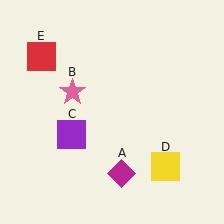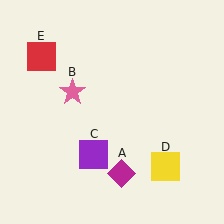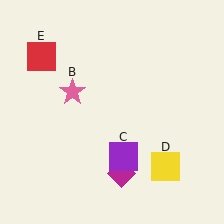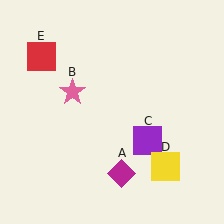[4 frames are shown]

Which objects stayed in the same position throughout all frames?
Magenta diamond (object A) and pink star (object B) and yellow square (object D) and red square (object E) remained stationary.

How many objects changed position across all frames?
1 object changed position: purple square (object C).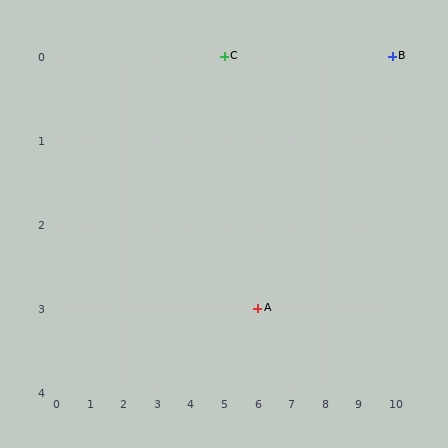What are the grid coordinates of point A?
Point A is at grid coordinates (6, 3).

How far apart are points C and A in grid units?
Points C and A are 1 column and 3 rows apart (about 3.2 grid units diagonally).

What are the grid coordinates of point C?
Point C is at grid coordinates (5, 0).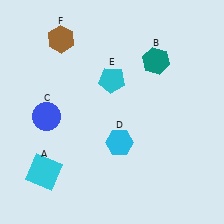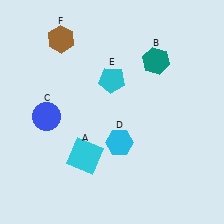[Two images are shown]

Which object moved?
The cyan square (A) moved right.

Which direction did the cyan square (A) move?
The cyan square (A) moved right.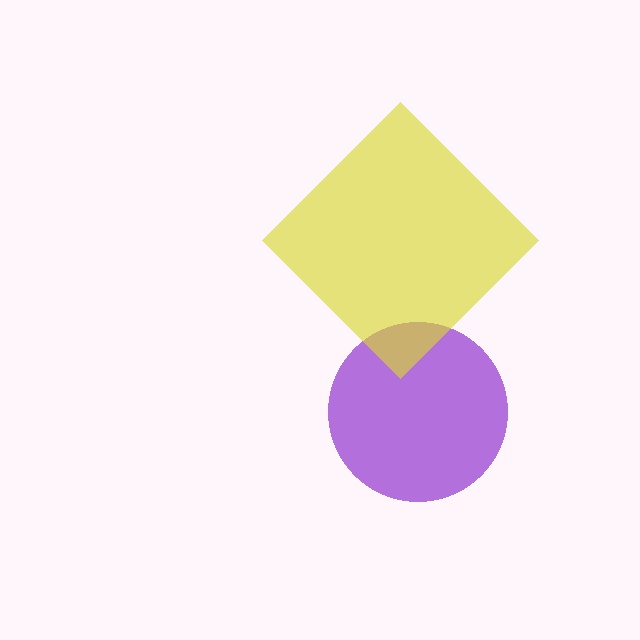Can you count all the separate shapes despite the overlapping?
Yes, there are 2 separate shapes.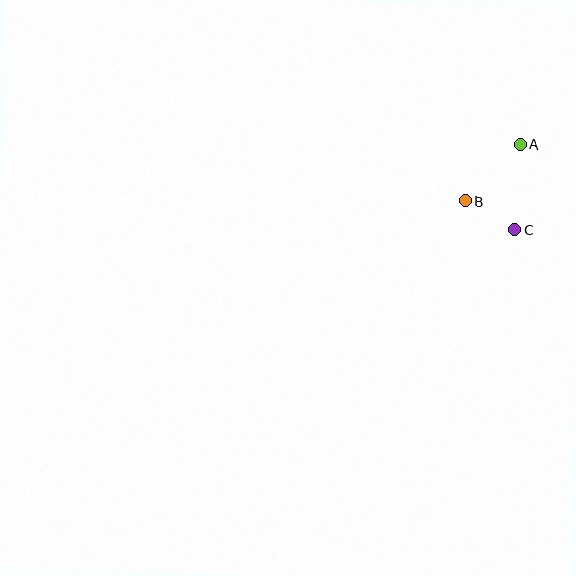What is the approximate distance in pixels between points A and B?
The distance between A and B is approximately 79 pixels.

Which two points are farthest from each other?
Points A and C are farthest from each other.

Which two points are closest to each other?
Points B and C are closest to each other.